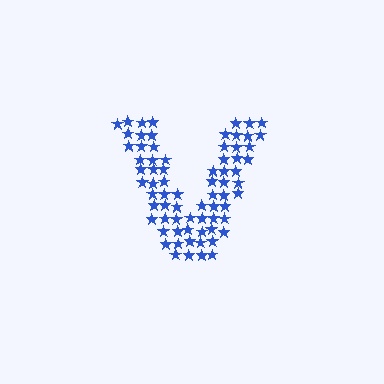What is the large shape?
The large shape is the letter V.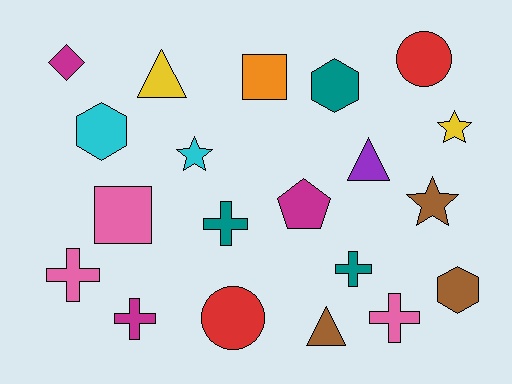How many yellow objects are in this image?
There are 2 yellow objects.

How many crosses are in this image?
There are 5 crosses.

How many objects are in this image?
There are 20 objects.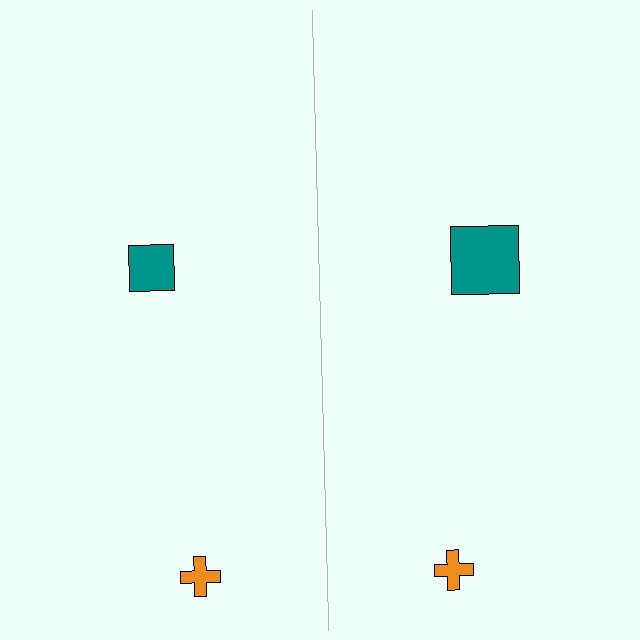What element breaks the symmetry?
The teal square on the right side has a different size than its mirror counterpart.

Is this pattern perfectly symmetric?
No, the pattern is not perfectly symmetric. The teal square on the right side has a different size than its mirror counterpart.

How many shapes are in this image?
There are 4 shapes in this image.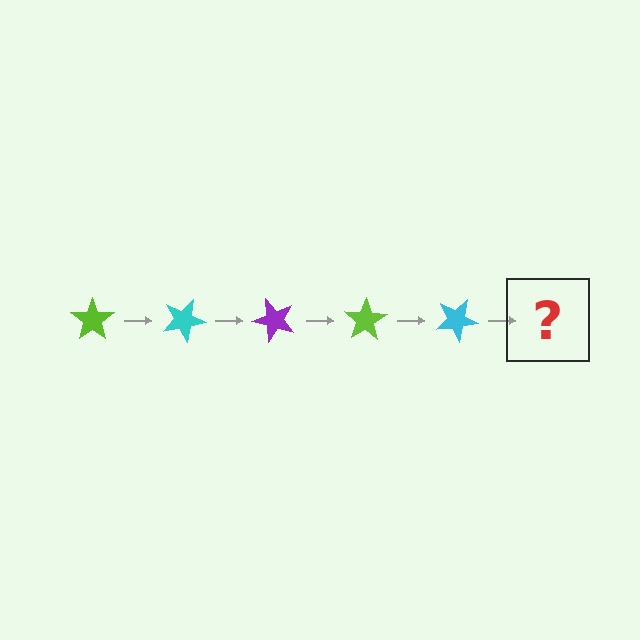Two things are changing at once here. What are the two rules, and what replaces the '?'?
The two rules are that it rotates 25 degrees each step and the color cycles through lime, cyan, and purple. The '?' should be a purple star, rotated 125 degrees from the start.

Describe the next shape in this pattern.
It should be a purple star, rotated 125 degrees from the start.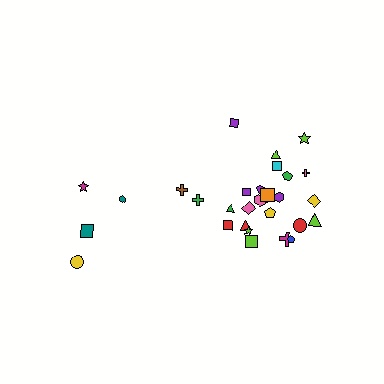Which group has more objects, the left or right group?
The right group.